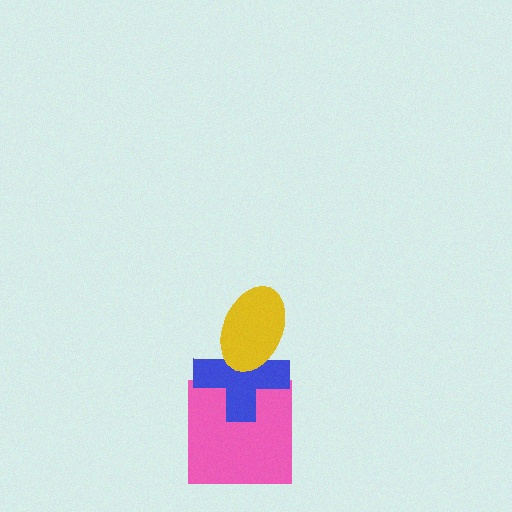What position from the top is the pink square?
The pink square is 3rd from the top.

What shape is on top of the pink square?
The blue cross is on top of the pink square.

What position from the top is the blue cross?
The blue cross is 2nd from the top.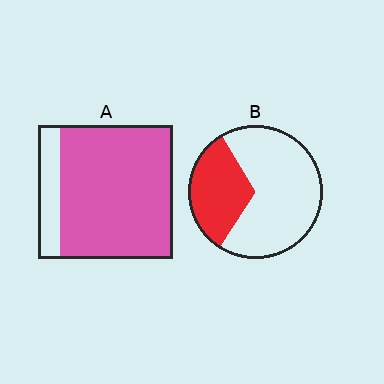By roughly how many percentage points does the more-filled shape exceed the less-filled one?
By roughly 50 percentage points (A over B).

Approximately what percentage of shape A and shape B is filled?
A is approximately 85% and B is approximately 30%.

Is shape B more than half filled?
No.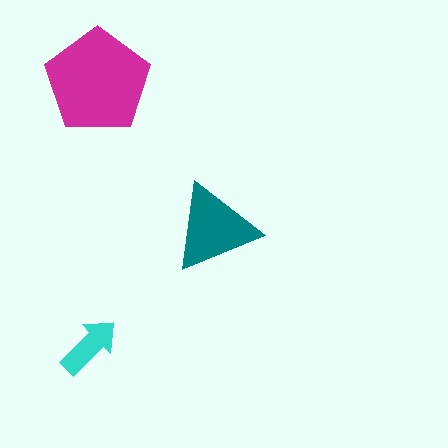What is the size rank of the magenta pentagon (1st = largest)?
1st.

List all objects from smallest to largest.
The cyan arrow, the teal triangle, the magenta pentagon.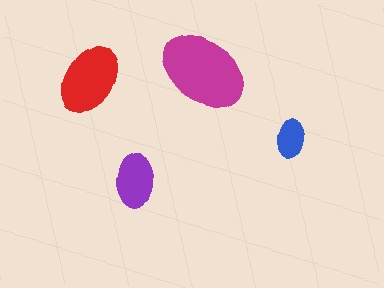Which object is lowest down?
The purple ellipse is bottommost.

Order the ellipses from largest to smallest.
the magenta one, the red one, the purple one, the blue one.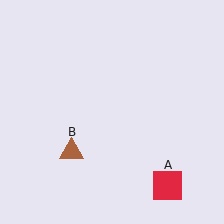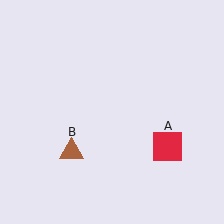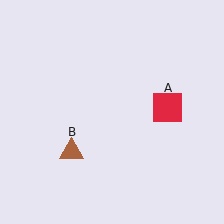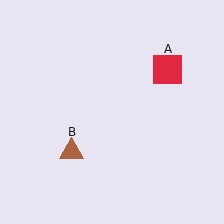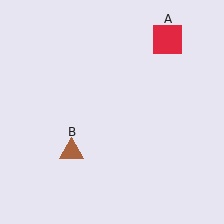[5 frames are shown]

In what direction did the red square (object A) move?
The red square (object A) moved up.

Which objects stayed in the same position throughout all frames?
Brown triangle (object B) remained stationary.